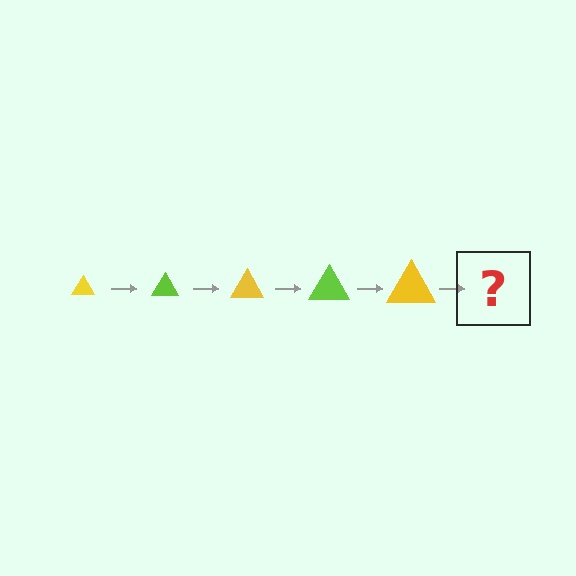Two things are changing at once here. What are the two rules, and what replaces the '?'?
The two rules are that the triangle grows larger each step and the color cycles through yellow and lime. The '?' should be a lime triangle, larger than the previous one.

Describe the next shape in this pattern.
It should be a lime triangle, larger than the previous one.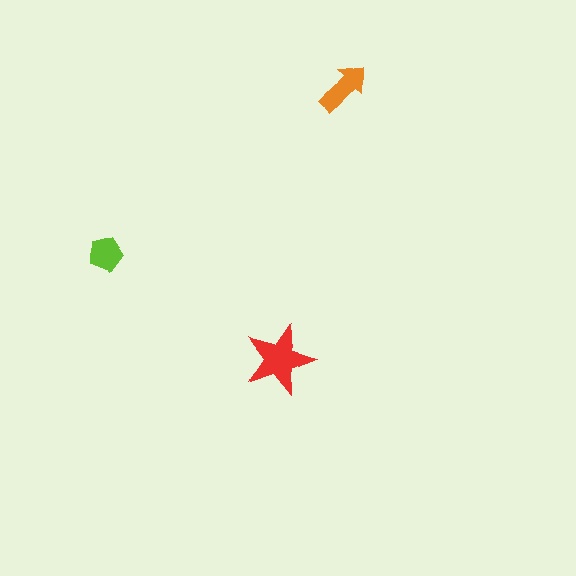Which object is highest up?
The orange arrow is topmost.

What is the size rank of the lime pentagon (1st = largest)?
3rd.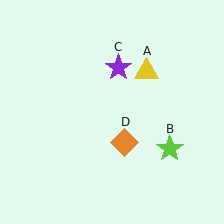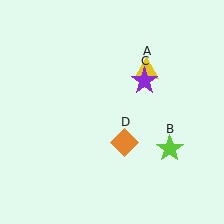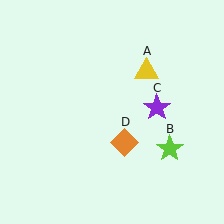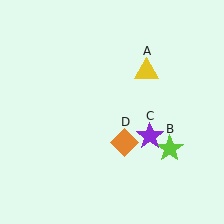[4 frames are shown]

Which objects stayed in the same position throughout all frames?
Yellow triangle (object A) and lime star (object B) and orange diamond (object D) remained stationary.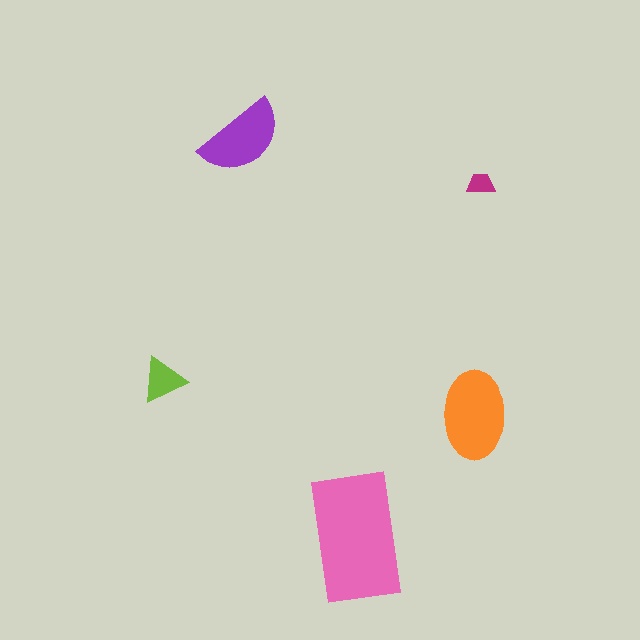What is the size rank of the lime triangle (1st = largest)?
4th.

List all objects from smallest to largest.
The magenta trapezoid, the lime triangle, the purple semicircle, the orange ellipse, the pink rectangle.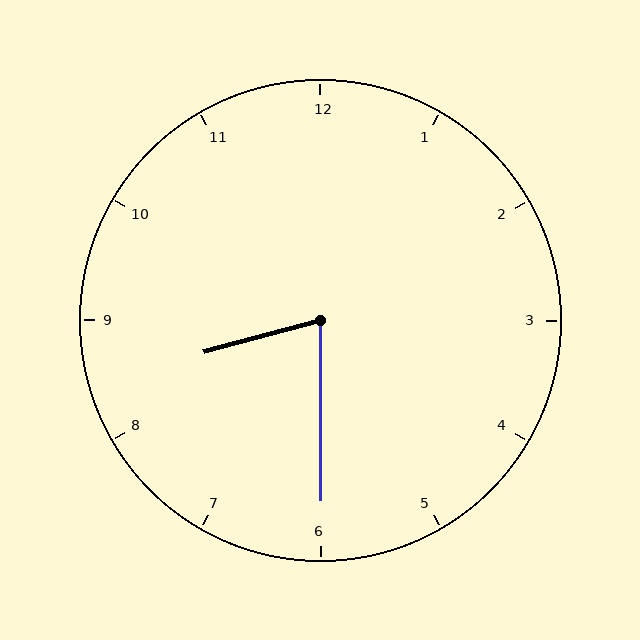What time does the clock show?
8:30.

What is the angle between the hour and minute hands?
Approximately 75 degrees.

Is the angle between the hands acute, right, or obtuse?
It is acute.